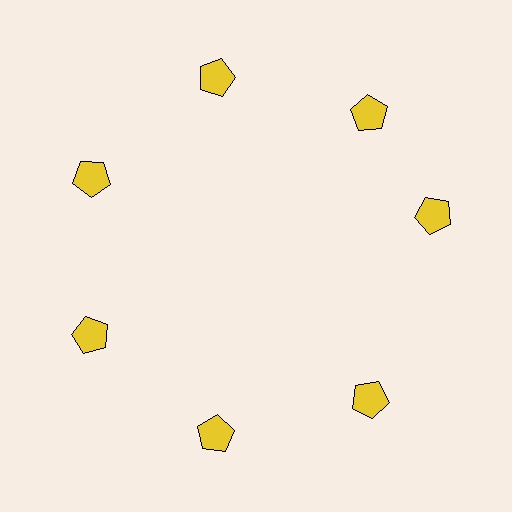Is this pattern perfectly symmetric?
No. The 7 yellow pentagons are arranged in a ring, but one element near the 3 o'clock position is rotated out of alignment along the ring, breaking the 7-fold rotational symmetry.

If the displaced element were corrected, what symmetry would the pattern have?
It would have 7-fold rotational symmetry — the pattern would map onto itself every 51 degrees.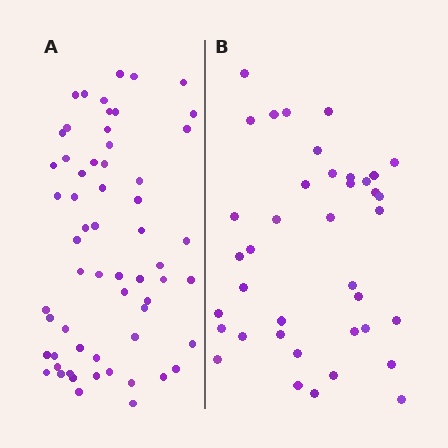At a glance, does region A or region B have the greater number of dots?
Region A (the left region) has more dots.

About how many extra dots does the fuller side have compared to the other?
Region A has approximately 20 more dots than region B.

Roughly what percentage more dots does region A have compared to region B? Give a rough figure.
About 55% more.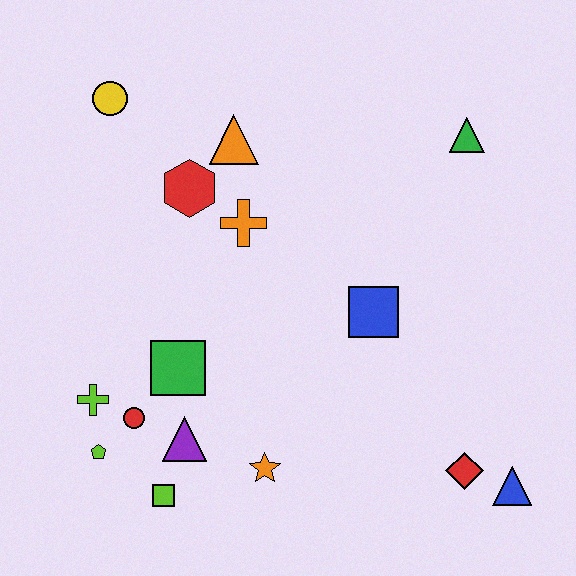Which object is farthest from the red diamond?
The yellow circle is farthest from the red diamond.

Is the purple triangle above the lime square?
Yes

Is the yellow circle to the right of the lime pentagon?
Yes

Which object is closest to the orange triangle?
The red hexagon is closest to the orange triangle.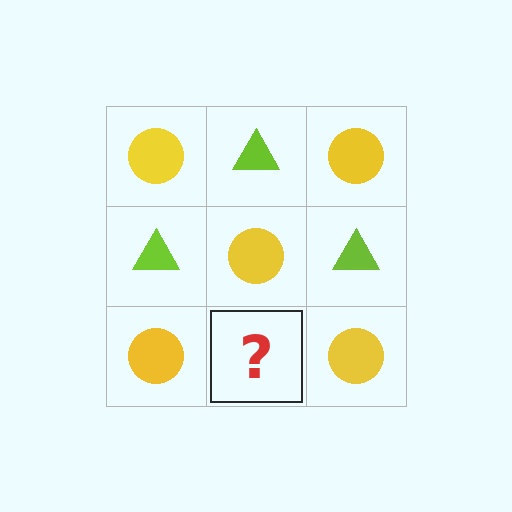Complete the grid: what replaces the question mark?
The question mark should be replaced with a lime triangle.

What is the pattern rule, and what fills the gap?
The rule is that it alternates yellow circle and lime triangle in a checkerboard pattern. The gap should be filled with a lime triangle.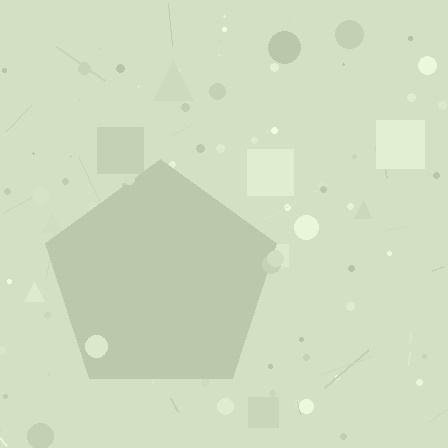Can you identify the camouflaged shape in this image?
The camouflaged shape is a pentagon.